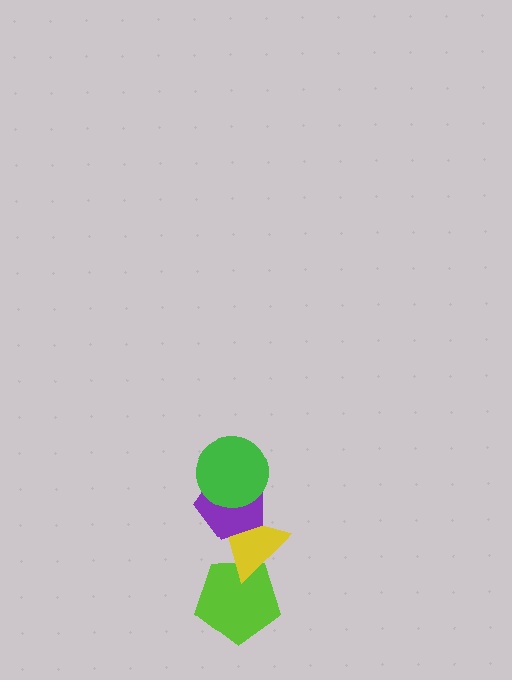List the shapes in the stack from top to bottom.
From top to bottom: the green circle, the purple pentagon, the yellow triangle, the lime pentagon.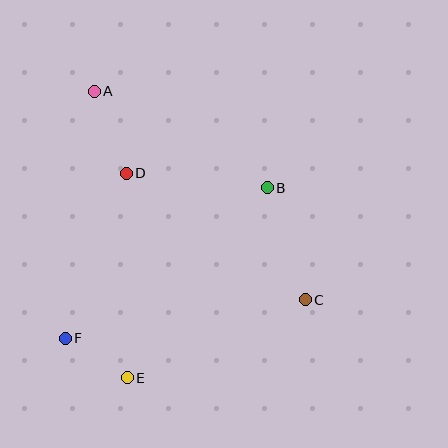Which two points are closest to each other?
Points E and F are closest to each other.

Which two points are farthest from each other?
Points A and C are farthest from each other.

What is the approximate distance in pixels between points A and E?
The distance between A and E is approximately 288 pixels.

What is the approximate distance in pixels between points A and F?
The distance between A and F is approximately 249 pixels.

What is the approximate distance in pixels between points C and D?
The distance between C and D is approximately 220 pixels.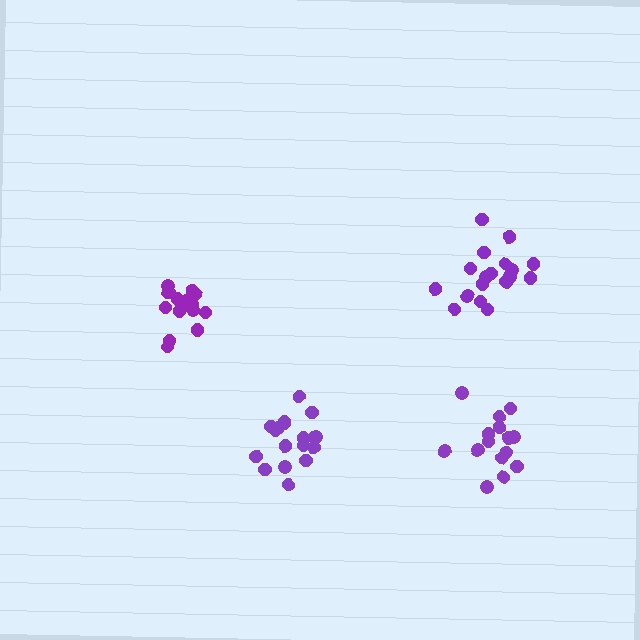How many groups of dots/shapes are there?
There are 4 groups.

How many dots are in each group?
Group 1: 18 dots, Group 2: 15 dots, Group 3: 15 dots, Group 4: 18 dots (66 total).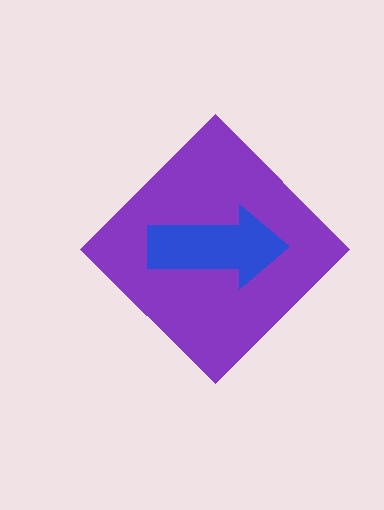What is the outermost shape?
The purple diamond.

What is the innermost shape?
The blue arrow.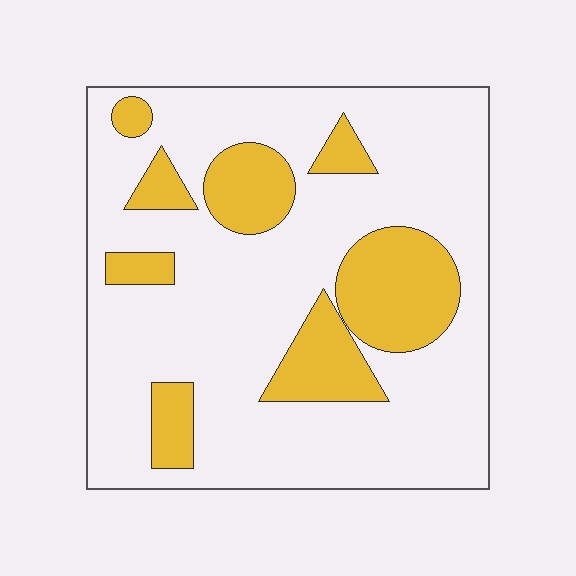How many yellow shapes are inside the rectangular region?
8.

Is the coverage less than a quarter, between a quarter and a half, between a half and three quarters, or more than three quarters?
Less than a quarter.